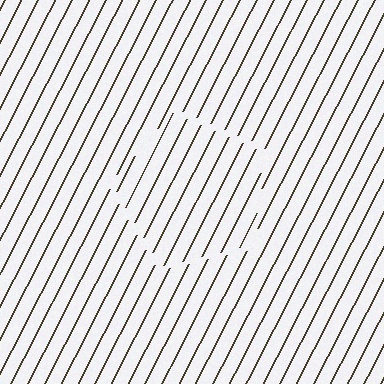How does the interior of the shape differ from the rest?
The interior of the shape contains the same grating, shifted by half a period — the contour is defined by the phase discontinuity where line-ends from the inner and outer gratings abut.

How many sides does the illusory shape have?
5 sides — the line-ends trace a pentagon.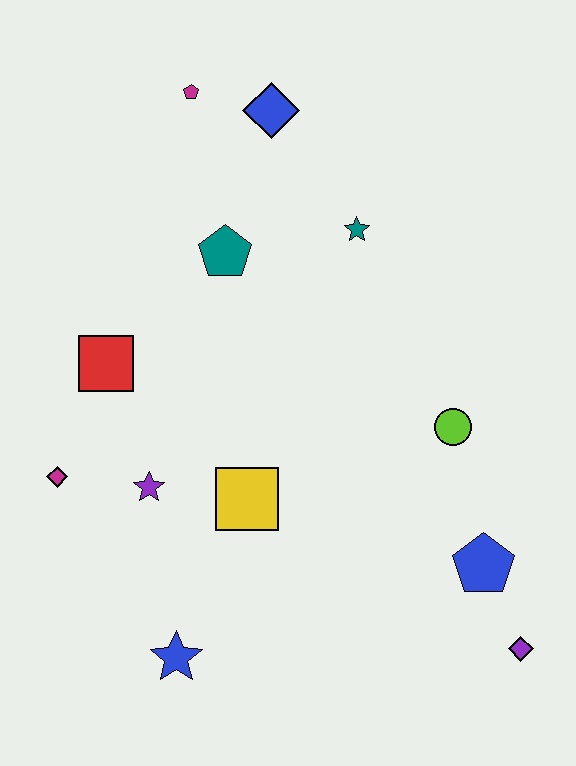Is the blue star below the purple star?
Yes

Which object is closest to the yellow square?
The purple star is closest to the yellow square.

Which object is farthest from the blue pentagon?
The magenta pentagon is farthest from the blue pentagon.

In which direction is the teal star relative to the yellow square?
The teal star is above the yellow square.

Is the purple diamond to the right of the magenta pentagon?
Yes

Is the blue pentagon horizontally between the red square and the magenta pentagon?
No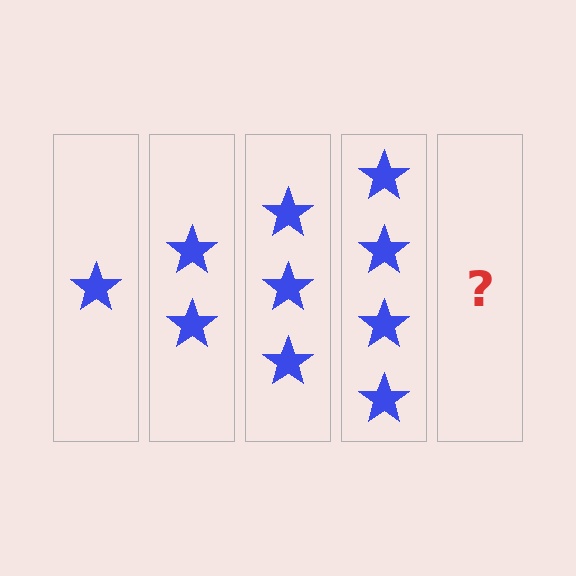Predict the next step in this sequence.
The next step is 5 stars.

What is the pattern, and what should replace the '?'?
The pattern is that each step adds one more star. The '?' should be 5 stars.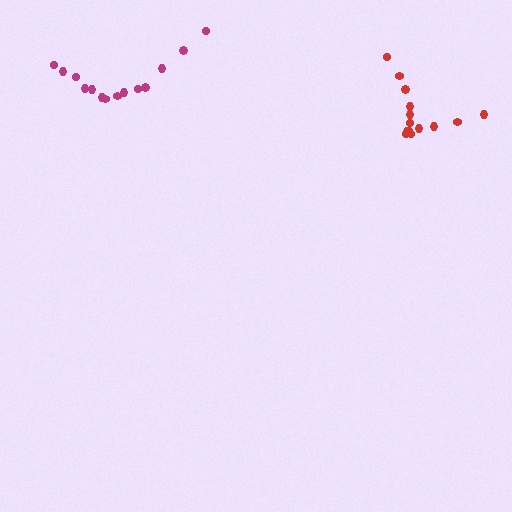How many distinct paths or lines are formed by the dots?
There are 2 distinct paths.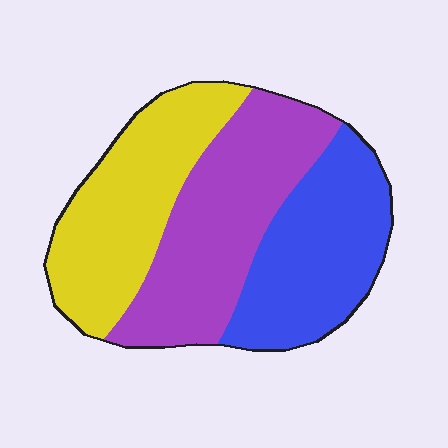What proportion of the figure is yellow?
Yellow covers around 30% of the figure.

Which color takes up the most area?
Purple, at roughly 35%.